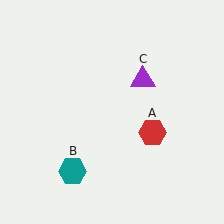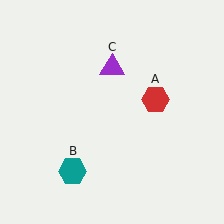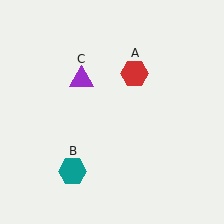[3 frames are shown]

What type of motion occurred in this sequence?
The red hexagon (object A), purple triangle (object C) rotated counterclockwise around the center of the scene.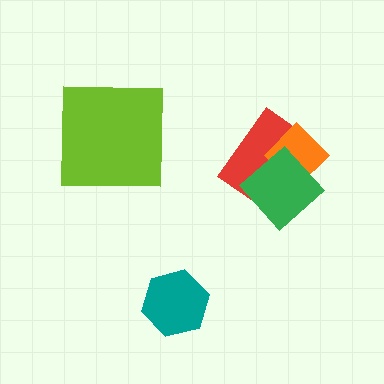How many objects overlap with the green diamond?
2 objects overlap with the green diamond.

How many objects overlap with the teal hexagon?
0 objects overlap with the teal hexagon.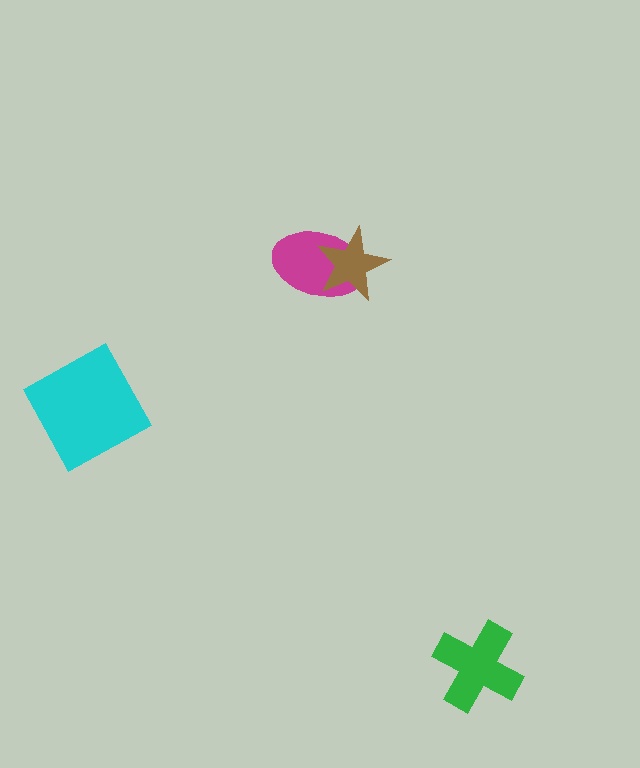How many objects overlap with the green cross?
0 objects overlap with the green cross.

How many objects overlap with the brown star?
1 object overlaps with the brown star.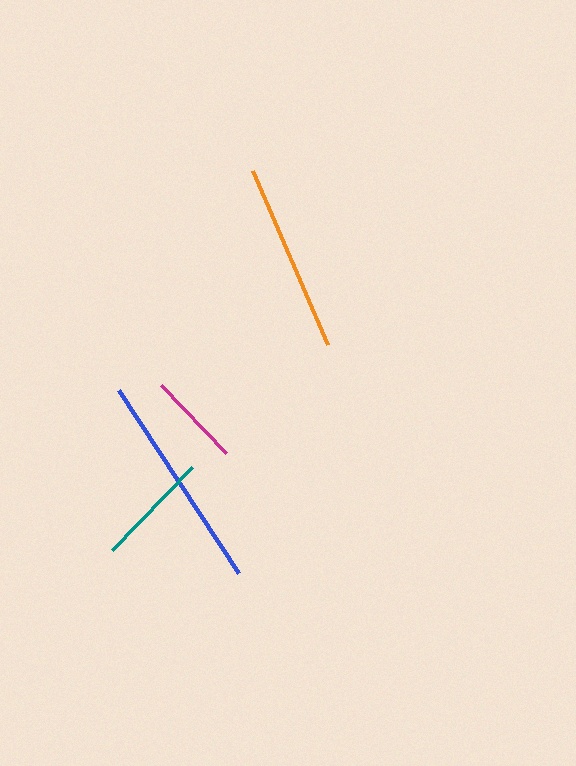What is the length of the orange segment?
The orange segment is approximately 190 pixels long.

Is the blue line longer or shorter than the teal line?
The blue line is longer than the teal line.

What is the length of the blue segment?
The blue segment is approximately 218 pixels long.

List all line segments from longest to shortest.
From longest to shortest: blue, orange, teal, magenta.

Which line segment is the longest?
The blue line is the longest at approximately 218 pixels.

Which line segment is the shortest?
The magenta line is the shortest at approximately 94 pixels.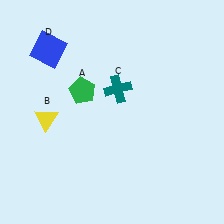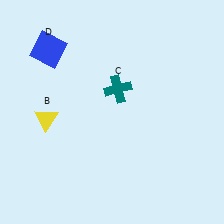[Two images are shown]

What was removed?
The green pentagon (A) was removed in Image 2.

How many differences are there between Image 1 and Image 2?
There is 1 difference between the two images.